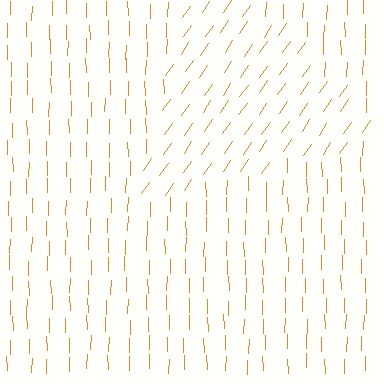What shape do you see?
I see a triangle.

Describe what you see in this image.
The image is filled with small orange line segments. A triangle region in the image has lines oriented differently from the surrounding lines, creating a visible texture boundary.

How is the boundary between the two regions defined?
The boundary is defined purely by a change in line orientation (approximately 34 degrees difference). All lines are the same color and thickness.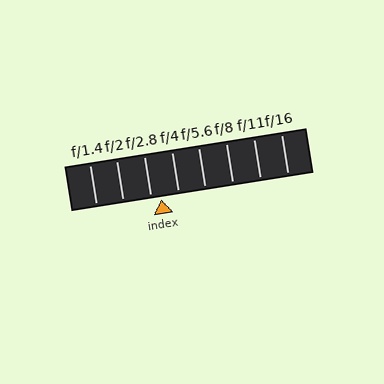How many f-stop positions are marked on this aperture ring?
There are 8 f-stop positions marked.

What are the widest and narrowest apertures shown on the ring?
The widest aperture shown is f/1.4 and the narrowest is f/16.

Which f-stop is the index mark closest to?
The index mark is closest to f/2.8.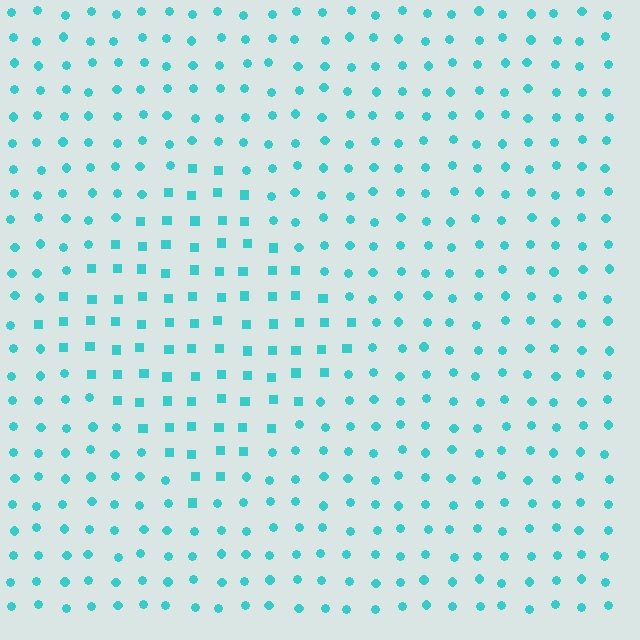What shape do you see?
I see a diamond.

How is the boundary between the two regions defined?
The boundary is defined by a change in element shape: squares inside vs. circles outside. All elements share the same color and spacing.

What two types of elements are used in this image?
The image uses squares inside the diamond region and circles outside it.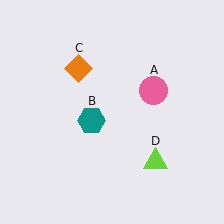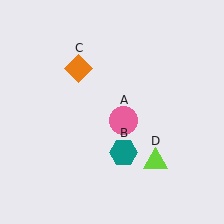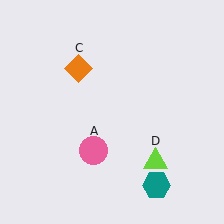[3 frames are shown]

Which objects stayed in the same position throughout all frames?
Orange diamond (object C) and lime triangle (object D) remained stationary.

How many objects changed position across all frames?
2 objects changed position: pink circle (object A), teal hexagon (object B).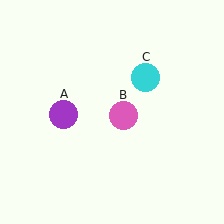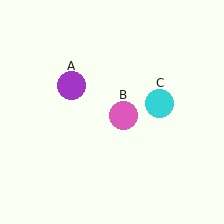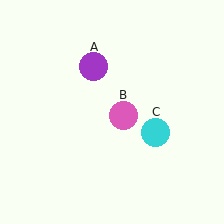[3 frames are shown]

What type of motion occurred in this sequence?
The purple circle (object A), cyan circle (object C) rotated clockwise around the center of the scene.